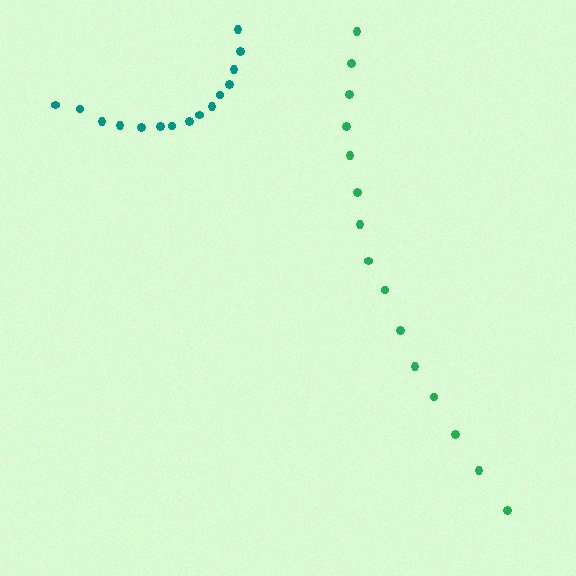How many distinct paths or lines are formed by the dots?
There are 2 distinct paths.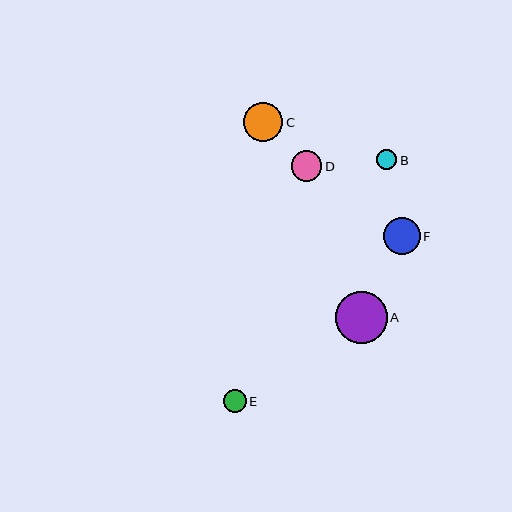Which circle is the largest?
Circle A is the largest with a size of approximately 52 pixels.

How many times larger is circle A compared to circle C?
Circle A is approximately 1.3 times the size of circle C.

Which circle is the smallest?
Circle B is the smallest with a size of approximately 20 pixels.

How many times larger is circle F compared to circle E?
Circle F is approximately 1.6 times the size of circle E.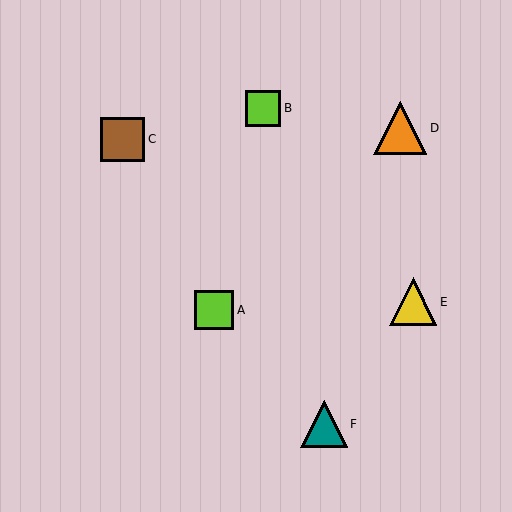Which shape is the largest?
The orange triangle (labeled D) is the largest.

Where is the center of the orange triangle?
The center of the orange triangle is at (400, 128).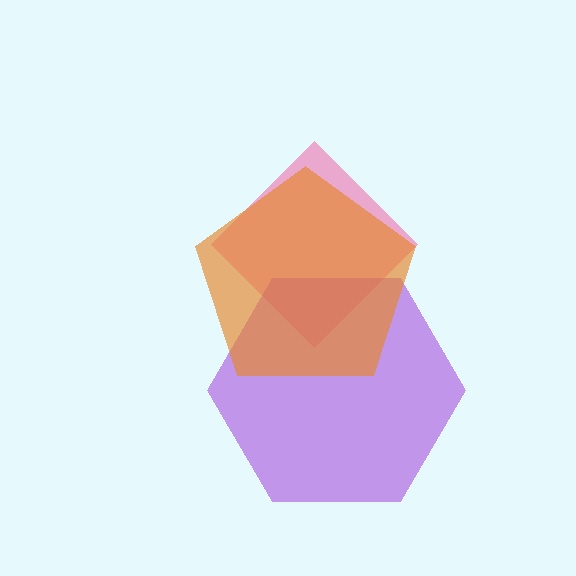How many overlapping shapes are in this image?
There are 3 overlapping shapes in the image.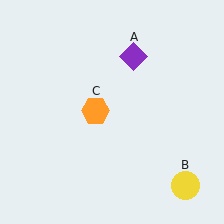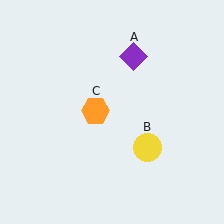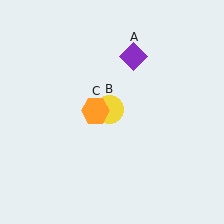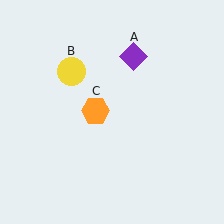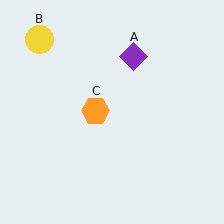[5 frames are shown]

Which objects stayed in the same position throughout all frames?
Purple diamond (object A) and orange hexagon (object C) remained stationary.